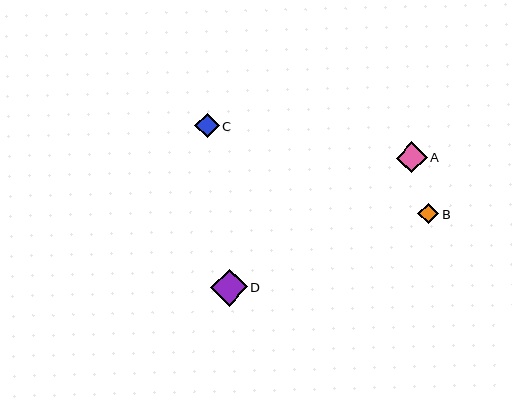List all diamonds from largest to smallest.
From largest to smallest: D, A, C, B.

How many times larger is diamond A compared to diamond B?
Diamond A is approximately 1.5 times the size of diamond B.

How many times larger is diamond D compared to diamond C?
Diamond D is approximately 1.5 times the size of diamond C.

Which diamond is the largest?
Diamond D is the largest with a size of approximately 36 pixels.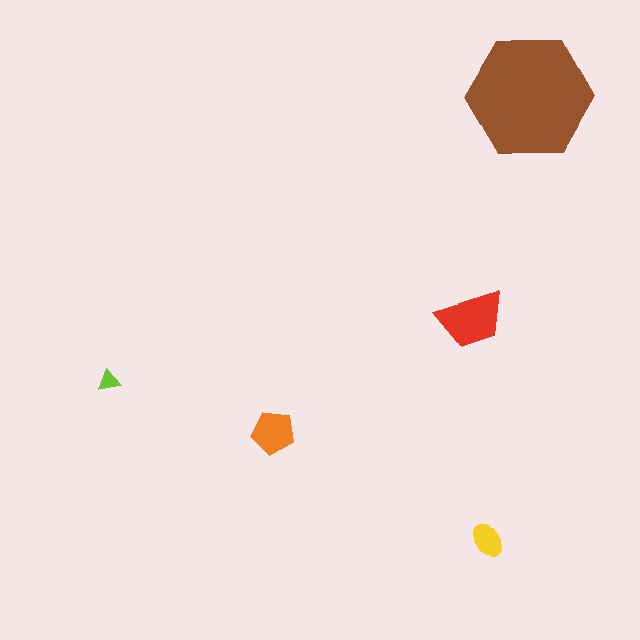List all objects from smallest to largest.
The lime triangle, the yellow ellipse, the orange pentagon, the red trapezoid, the brown hexagon.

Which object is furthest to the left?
The lime triangle is leftmost.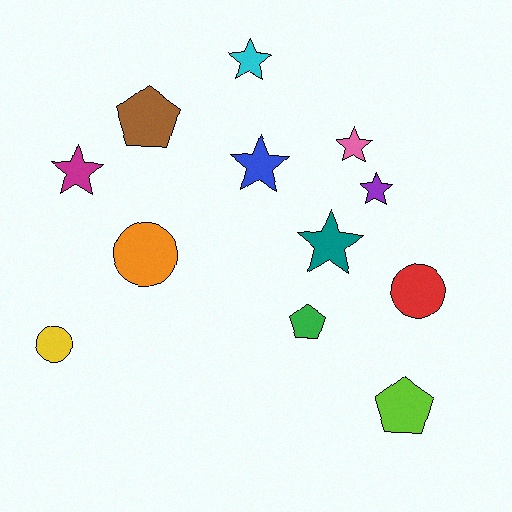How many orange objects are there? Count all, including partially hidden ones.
There is 1 orange object.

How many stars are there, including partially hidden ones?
There are 6 stars.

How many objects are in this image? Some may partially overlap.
There are 12 objects.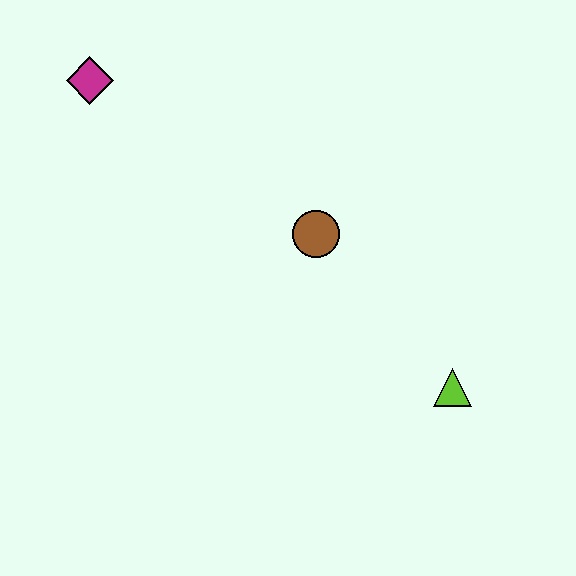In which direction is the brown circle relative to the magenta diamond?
The brown circle is to the right of the magenta diamond.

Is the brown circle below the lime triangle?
No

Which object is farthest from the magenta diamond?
The lime triangle is farthest from the magenta diamond.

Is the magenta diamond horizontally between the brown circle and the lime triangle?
No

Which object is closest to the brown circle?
The lime triangle is closest to the brown circle.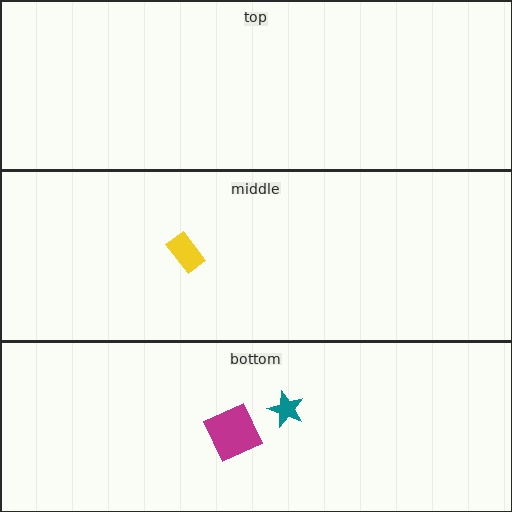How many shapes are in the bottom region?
2.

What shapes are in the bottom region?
The teal star, the magenta square.